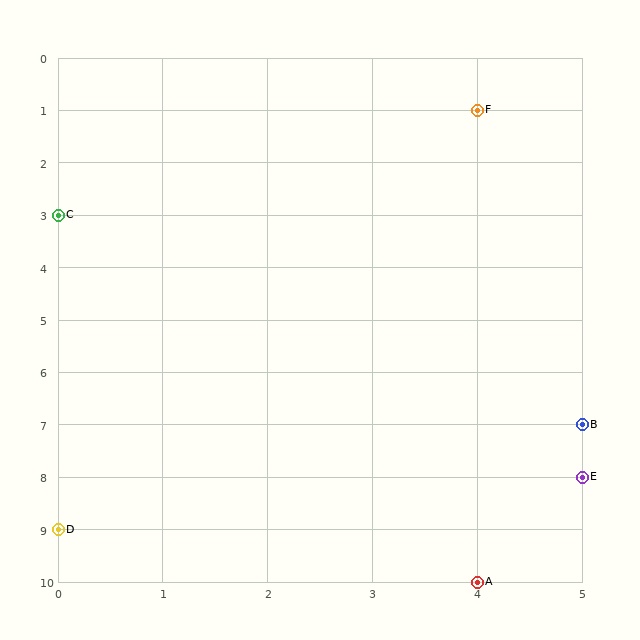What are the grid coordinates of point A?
Point A is at grid coordinates (4, 10).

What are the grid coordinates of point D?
Point D is at grid coordinates (0, 9).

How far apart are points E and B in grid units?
Points E and B are 1 row apart.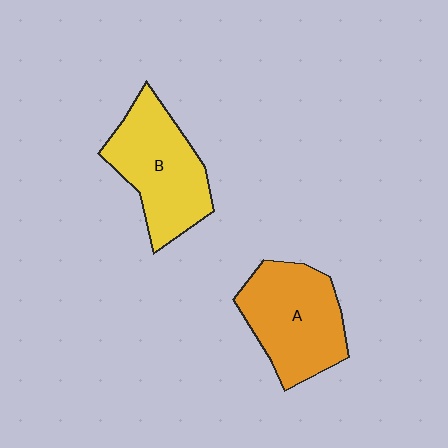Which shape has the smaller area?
Shape B (yellow).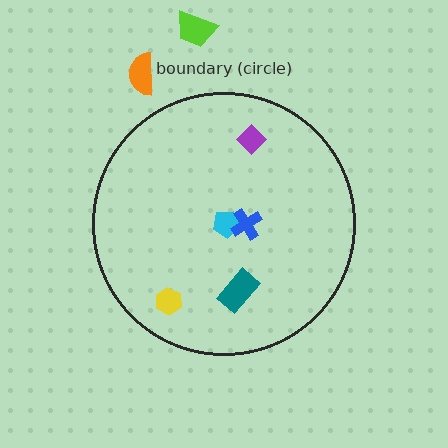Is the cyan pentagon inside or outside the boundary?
Inside.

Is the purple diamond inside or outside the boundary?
Inside.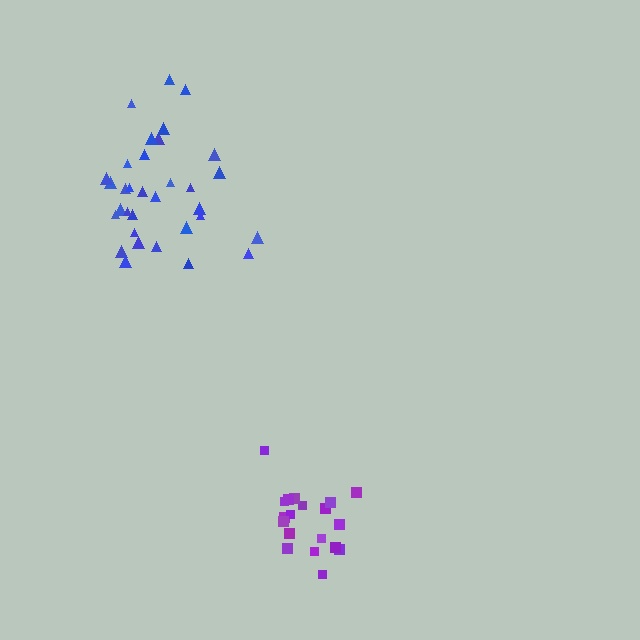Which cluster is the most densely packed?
Purple.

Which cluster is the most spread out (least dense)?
Blue.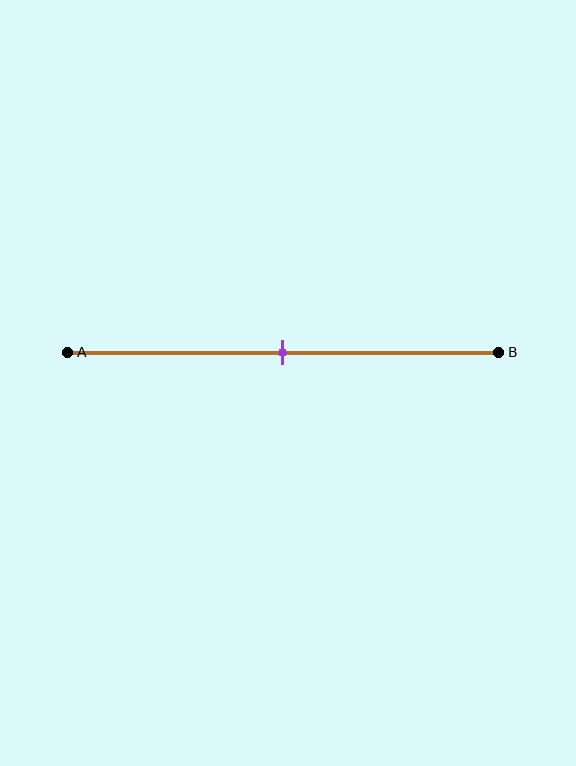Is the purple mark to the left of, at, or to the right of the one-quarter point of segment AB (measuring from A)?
The purple mark is to the right of the one-quarter point of segment AB.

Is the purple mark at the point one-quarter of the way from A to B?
No, the mark is at about 50% from A, not at the 25% one-quarter point.